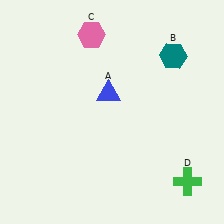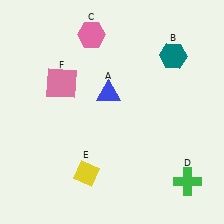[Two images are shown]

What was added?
A yellow diamond (E), a pink square (F) were added in Image 2.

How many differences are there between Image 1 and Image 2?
There are 2 differences between the two images.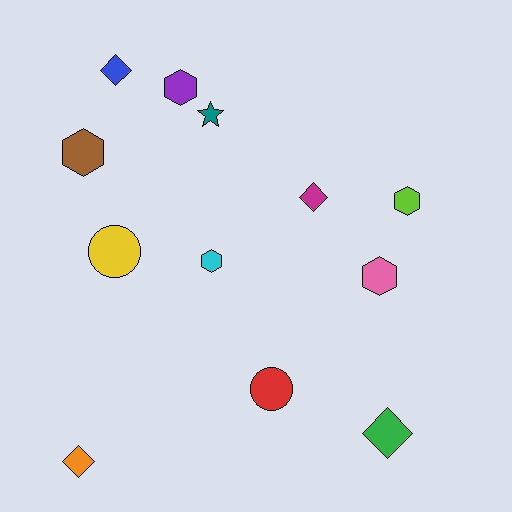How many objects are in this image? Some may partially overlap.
There are 12 objects.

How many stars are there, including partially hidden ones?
There is 1 star.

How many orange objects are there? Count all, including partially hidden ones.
There is 1 orange object.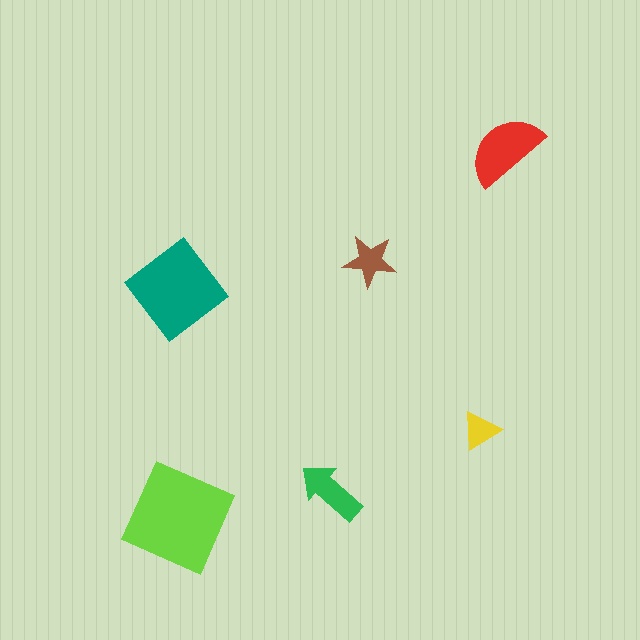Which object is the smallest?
The yellow triangle.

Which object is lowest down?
The lime square is bottommost.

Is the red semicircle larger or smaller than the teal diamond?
Smaller.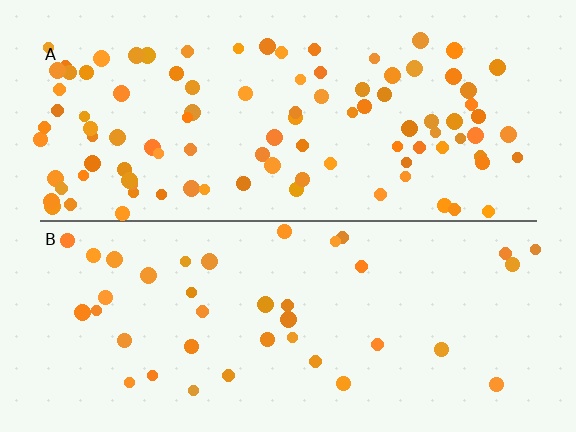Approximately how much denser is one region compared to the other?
Approximately 2.6× — region A over region B.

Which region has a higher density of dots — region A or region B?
A (the top).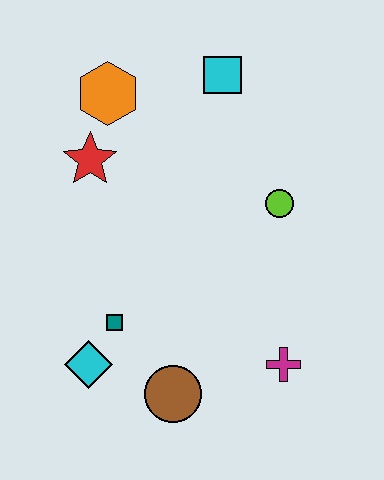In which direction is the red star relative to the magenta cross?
The red star is above the magenta cross.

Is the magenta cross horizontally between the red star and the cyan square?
No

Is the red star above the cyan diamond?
Yes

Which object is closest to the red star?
The orange hexagon is closest to the red star.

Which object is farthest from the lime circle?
The cyan diamond is farthest from the lime circle.